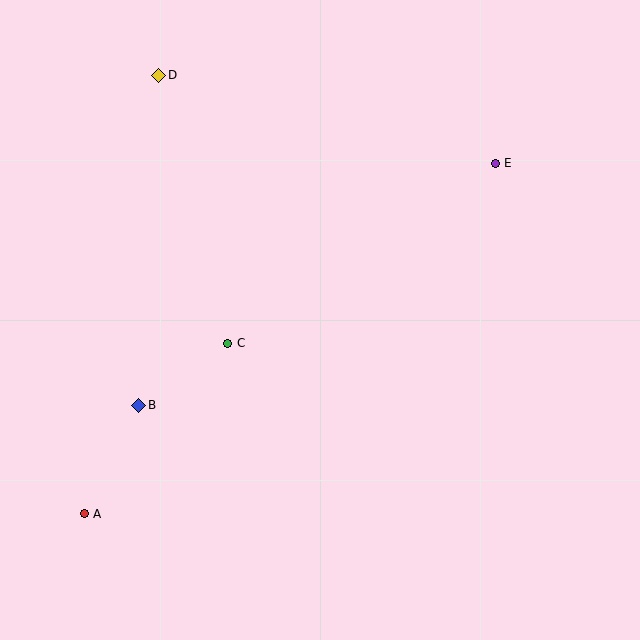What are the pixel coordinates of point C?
Point C is at (228, 343).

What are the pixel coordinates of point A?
Point A is at (84, 514).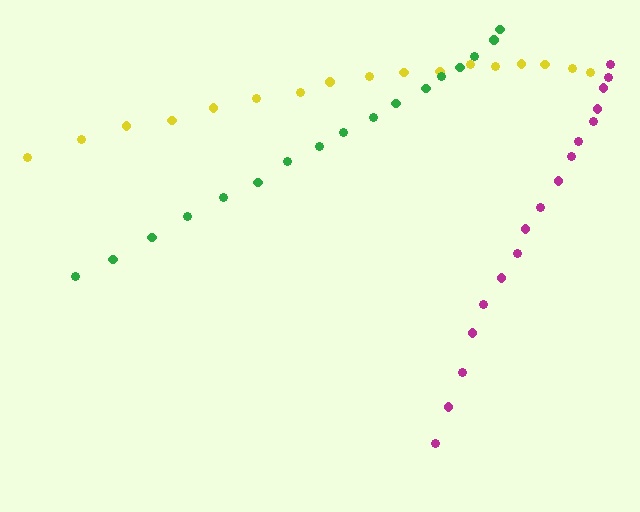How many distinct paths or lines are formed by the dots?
There are 3 distinct paths.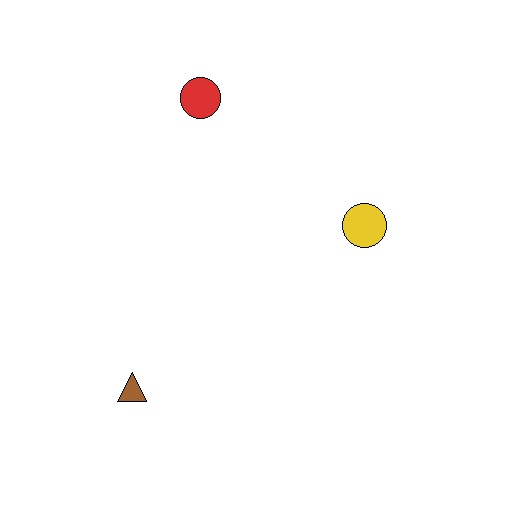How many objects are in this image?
There are 3 objects.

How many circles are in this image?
There are 2 circles.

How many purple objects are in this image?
There are no purple objects.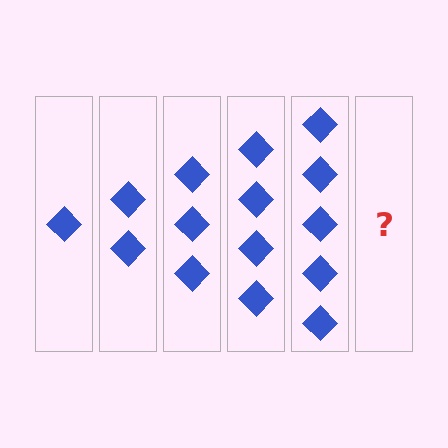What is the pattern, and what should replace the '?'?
The pattern is that each step adds one more diamond. The '?' should be 6 diamonds.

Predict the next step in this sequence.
The next step is 6 diamonds.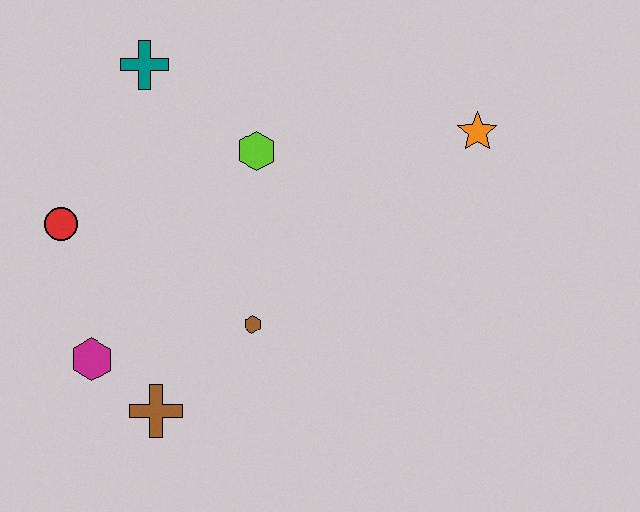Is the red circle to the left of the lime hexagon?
Yes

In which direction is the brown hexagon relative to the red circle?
The brown hexagon is to the right of the red circle.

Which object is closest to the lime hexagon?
The teal cross is closest to the lime hexagon.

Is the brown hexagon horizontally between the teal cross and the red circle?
No